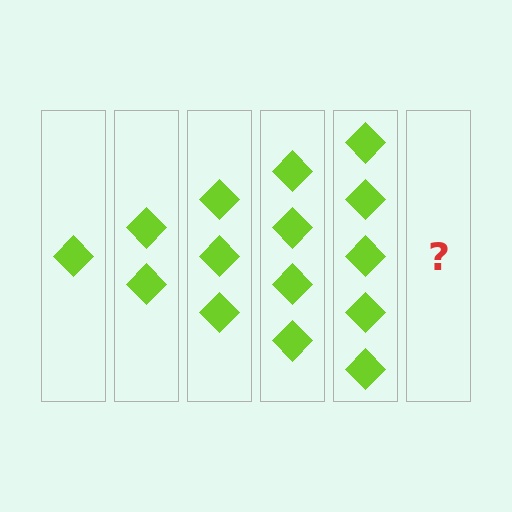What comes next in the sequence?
The next element should be 6 diamonds.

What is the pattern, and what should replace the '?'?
The pattern is that each step adds one more diamond. The '?' should be 6 diamonds.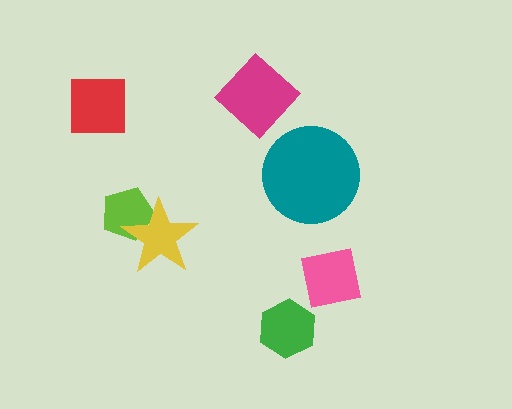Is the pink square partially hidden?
No, no other shape covers it.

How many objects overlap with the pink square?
0 objects overlap with the pink square.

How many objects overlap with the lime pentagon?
1 object overlaps with the lime pentagon.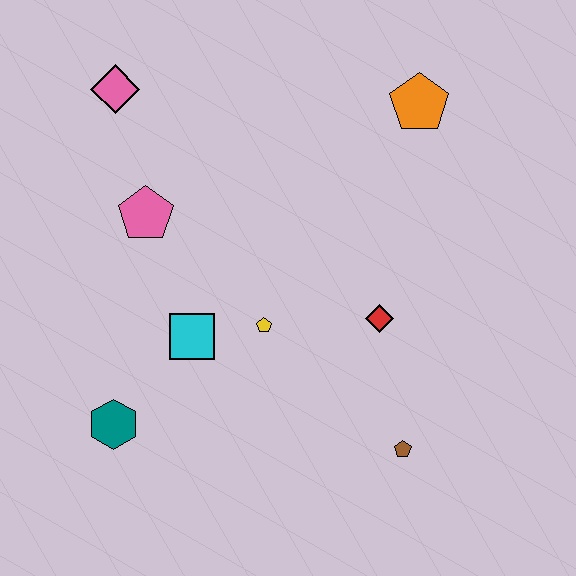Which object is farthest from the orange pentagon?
The teal hexagon is farthest from the orange pentagon.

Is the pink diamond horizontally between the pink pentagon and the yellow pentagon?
No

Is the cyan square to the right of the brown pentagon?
No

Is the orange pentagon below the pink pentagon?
No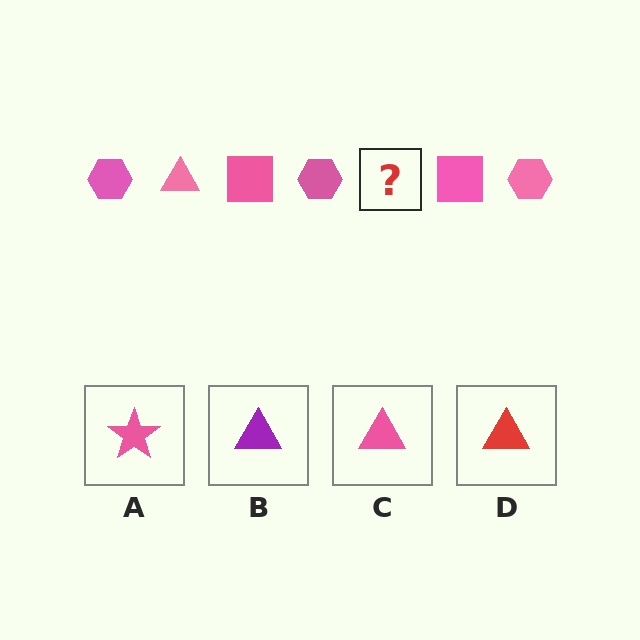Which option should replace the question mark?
Option C.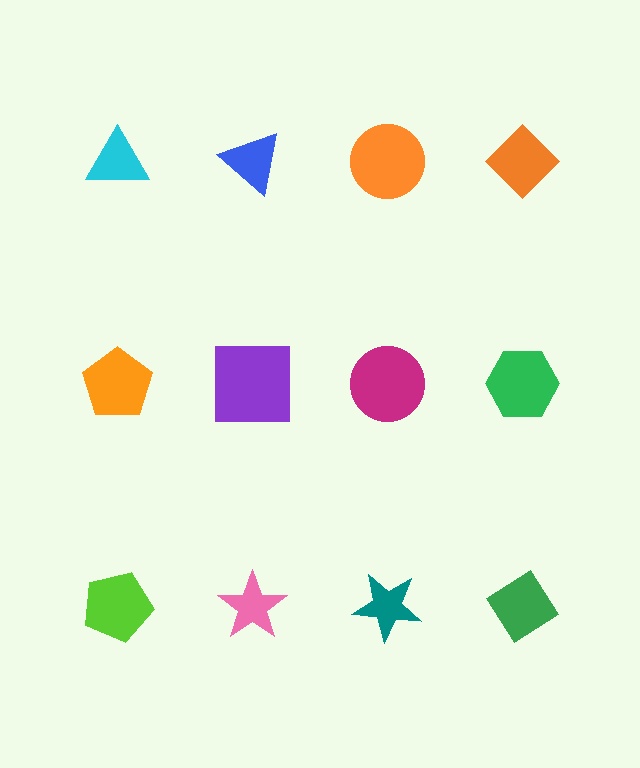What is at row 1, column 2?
A blue triangle.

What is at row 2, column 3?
A magenta circle.